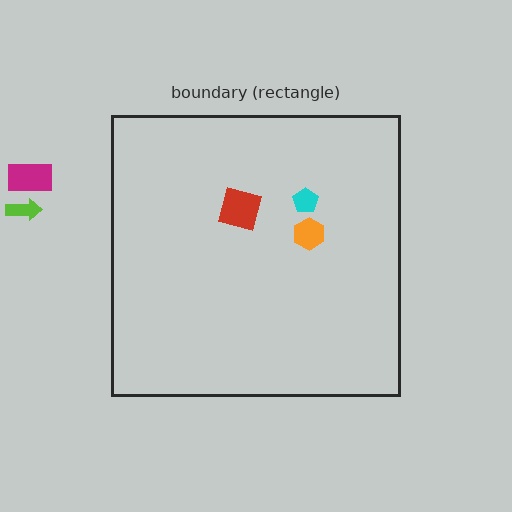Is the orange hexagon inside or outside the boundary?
Inside.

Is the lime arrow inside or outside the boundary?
Outside.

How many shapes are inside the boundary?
3 inside, 2 outside.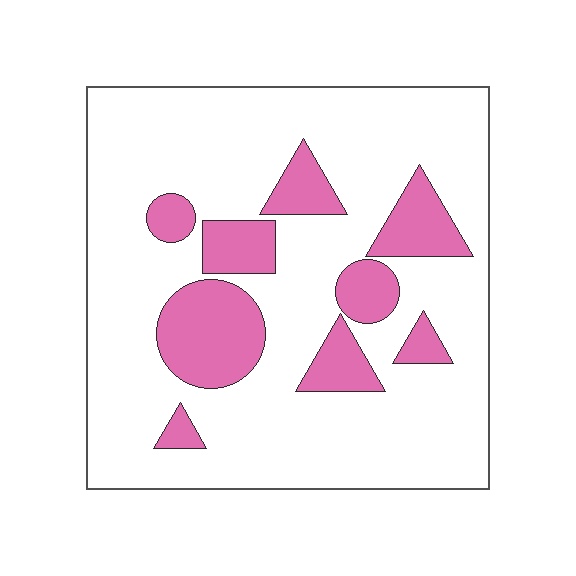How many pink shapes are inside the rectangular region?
9.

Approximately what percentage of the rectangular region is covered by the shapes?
Approximately 20%.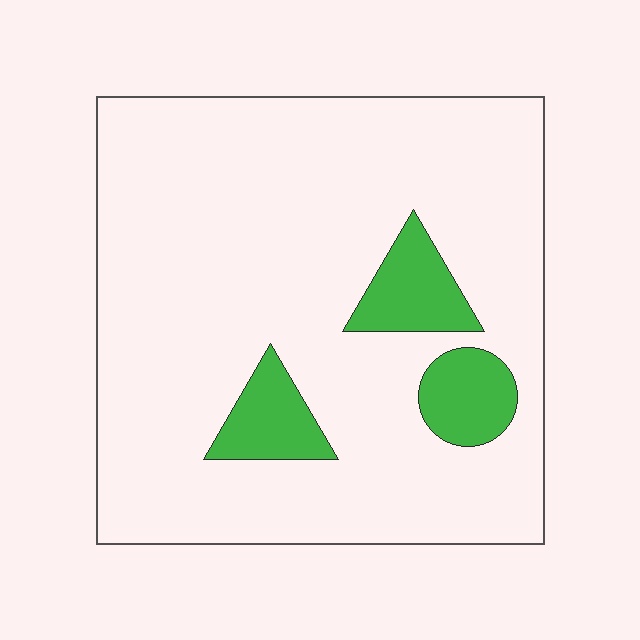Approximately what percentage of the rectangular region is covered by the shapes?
Approximately 10%.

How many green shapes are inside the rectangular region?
3.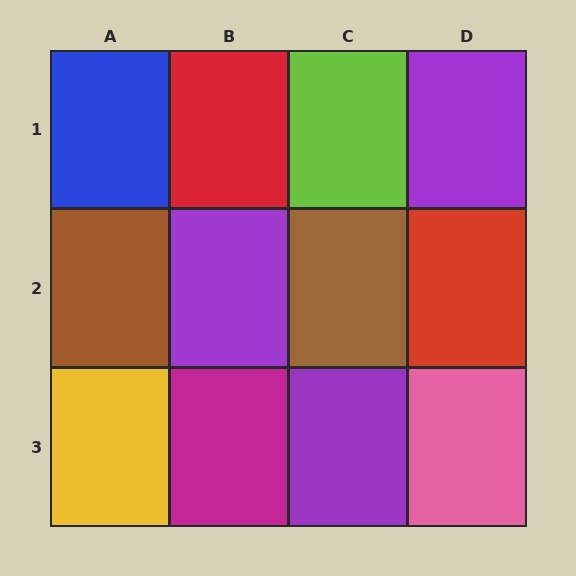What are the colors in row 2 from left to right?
Brown, purple, brown, red.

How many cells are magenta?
1 cell is magenta.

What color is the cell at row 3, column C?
Purple.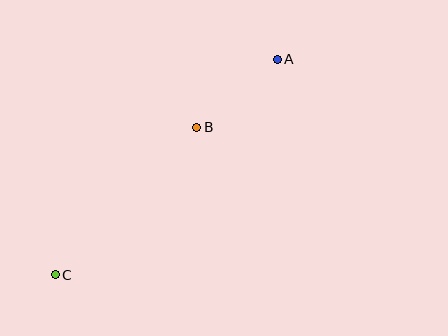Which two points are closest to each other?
Points A and B are closest to each other.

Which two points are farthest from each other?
Points A and C are farthest from each other.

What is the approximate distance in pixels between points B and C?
The distance between B and C is approximately 205 pixels.